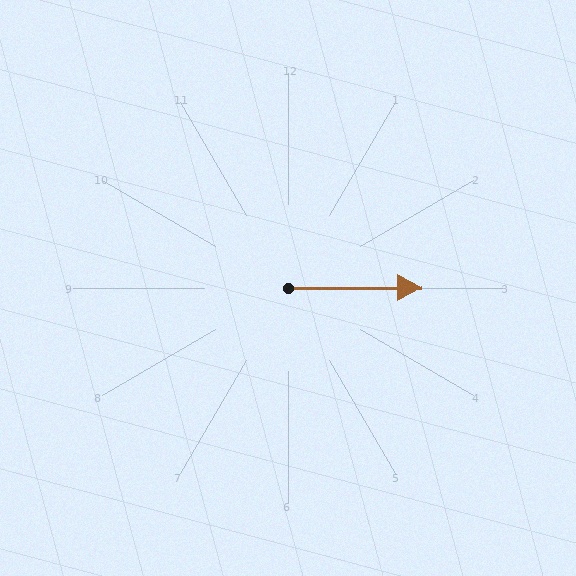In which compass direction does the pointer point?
East.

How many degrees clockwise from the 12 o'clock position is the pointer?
Approximately 90 degrees.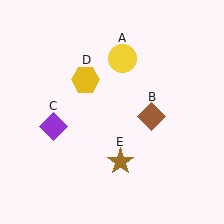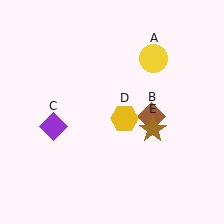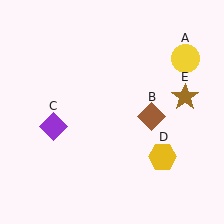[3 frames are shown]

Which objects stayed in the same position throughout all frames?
Brown diamond (object B) and purple diamond (object C) remained stationary.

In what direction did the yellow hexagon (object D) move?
The yellow hexagon (object D) moved down and to the right.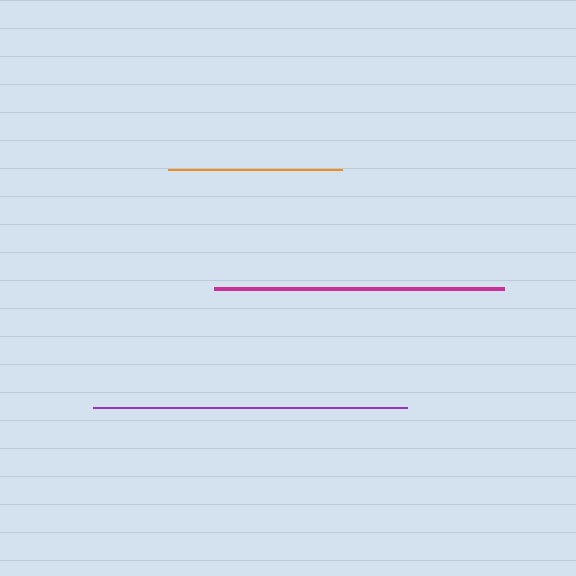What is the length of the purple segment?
The purple segment is approximately 314 pixels long.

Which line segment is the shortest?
The orange line is the shortest at approximately 173 pixels.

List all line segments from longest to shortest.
From longest to shortest: purple, magenta, orange.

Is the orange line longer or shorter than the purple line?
The purple line is longer than the orange line.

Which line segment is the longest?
The purple line is the longest at approximately 314 pixels.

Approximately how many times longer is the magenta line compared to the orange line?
The magenta line is approximately 1.7 times the length of the orange line.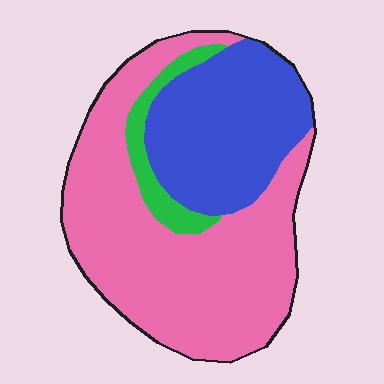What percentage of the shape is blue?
Blue covers 32% of the shape.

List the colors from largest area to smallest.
From largest to smallest: pink, blue, green.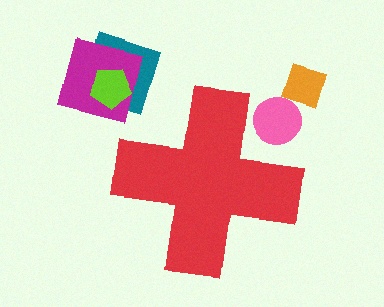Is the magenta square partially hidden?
No, the magenta square is fully visible.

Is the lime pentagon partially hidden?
No, the lime pentagon is fully visible.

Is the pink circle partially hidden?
Yes, the pink circle is partially hidden behind the red cross.